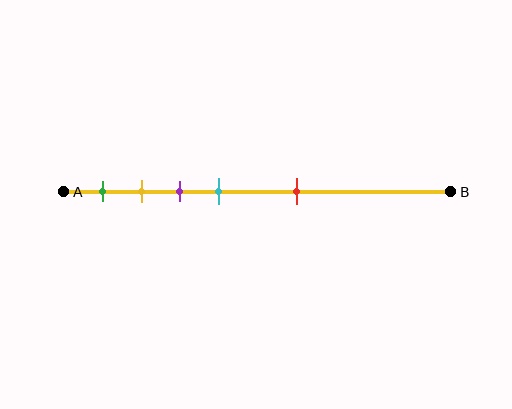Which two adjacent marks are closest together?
The yellow and purple marks are the closest adjacent pair.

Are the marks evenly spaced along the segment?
No, the marks are not evenly spaced.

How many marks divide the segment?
There are 5 marks dividing the segment.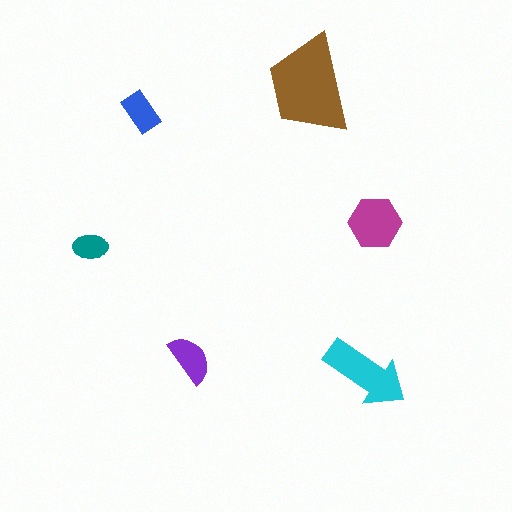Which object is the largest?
The brown trapezoid.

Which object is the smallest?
The teal ellipse.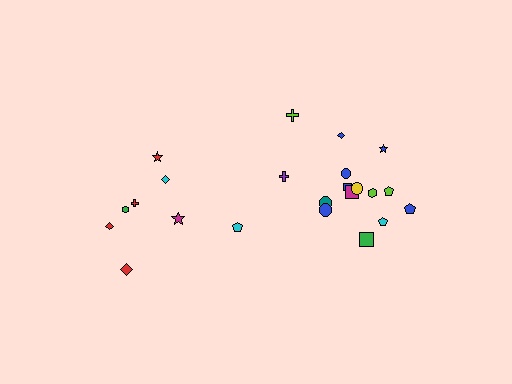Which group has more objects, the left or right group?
The right group.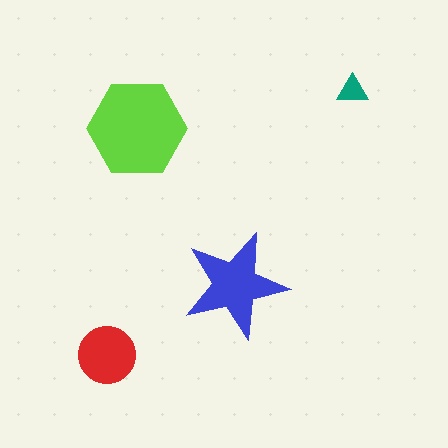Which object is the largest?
The lime hexagon.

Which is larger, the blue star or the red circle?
The blue star.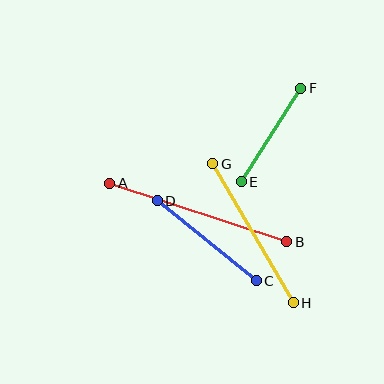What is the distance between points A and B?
The distance is approximately 187 pixels.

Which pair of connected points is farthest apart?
Points A and B are farthest apart.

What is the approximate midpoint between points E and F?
The midpoint is at approximately (271, 135) pixels.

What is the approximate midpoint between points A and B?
The midpoint is at approximately (198, 212) pixels.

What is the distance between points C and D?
The distance is approximately 127 pixels.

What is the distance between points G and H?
The distance is approximately 160 pixels.